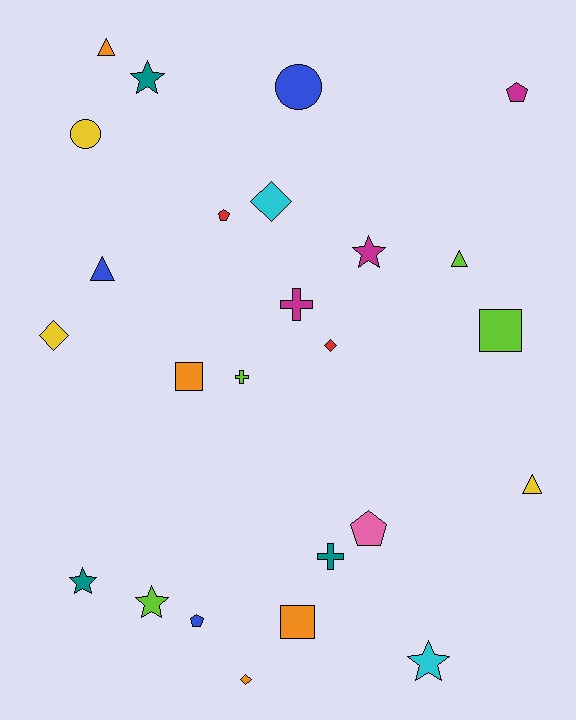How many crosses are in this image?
There are 3 crosses.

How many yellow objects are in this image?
There are 3 yellow objects.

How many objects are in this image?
There are 25 objects.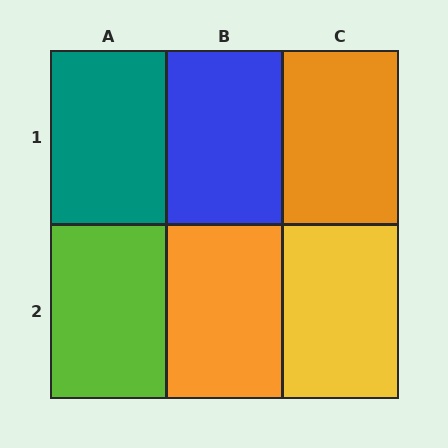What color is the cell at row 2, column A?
Lime.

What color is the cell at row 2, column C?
Yellow.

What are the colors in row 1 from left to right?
Teal, blue, orange.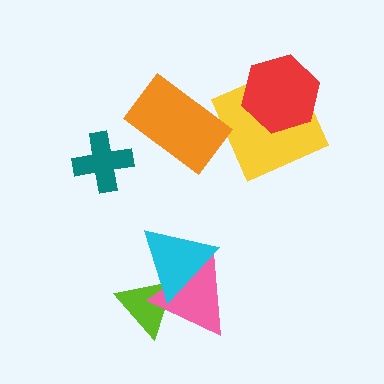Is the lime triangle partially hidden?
Yes, it is partially covered by another shape.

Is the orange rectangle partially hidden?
No, no other shape covers it.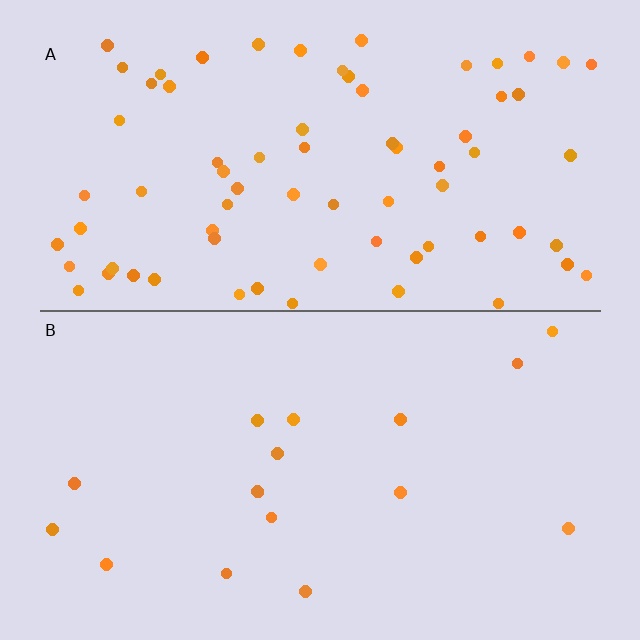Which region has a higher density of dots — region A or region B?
A (the top).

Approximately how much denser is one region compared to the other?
Approximately 4.2× — region A over region B.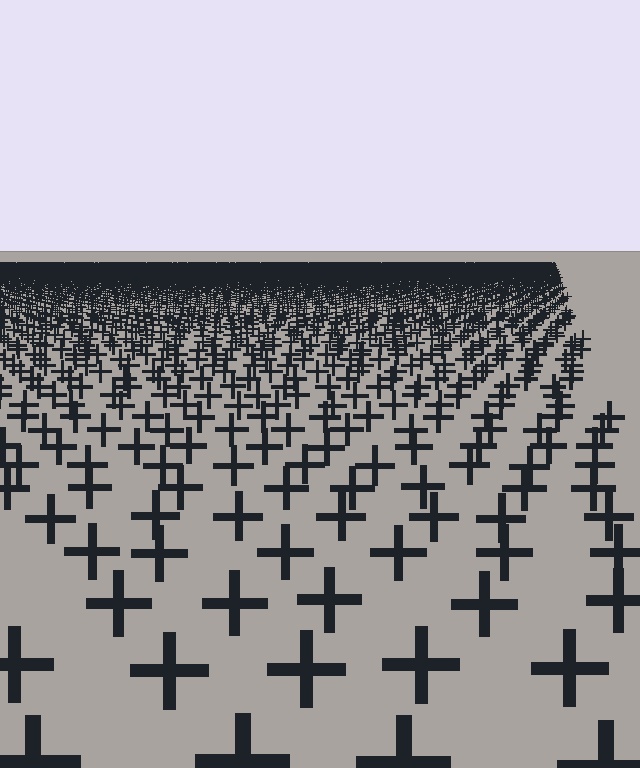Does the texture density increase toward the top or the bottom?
Density increases toward the top.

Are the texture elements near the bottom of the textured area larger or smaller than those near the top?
Larger. Near the bottom, elements are closer to the viewer and appear at a bigger on-screen size.